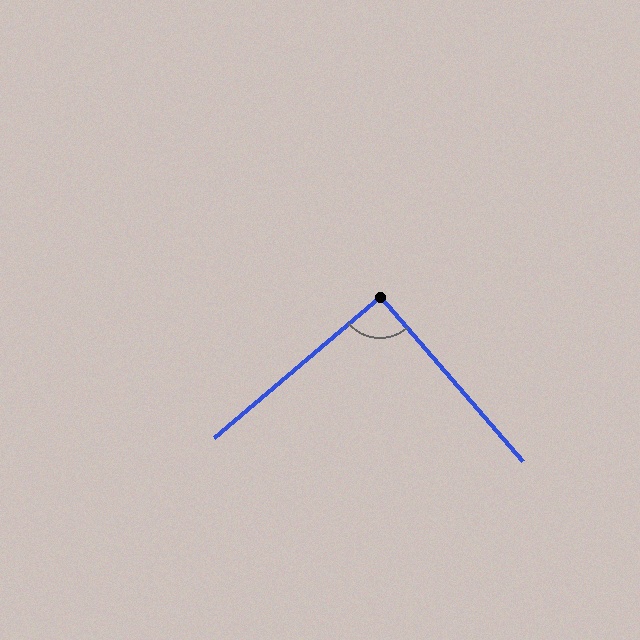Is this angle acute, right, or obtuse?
It is approximately a right angle.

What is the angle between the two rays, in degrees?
Approximately 90 degrees.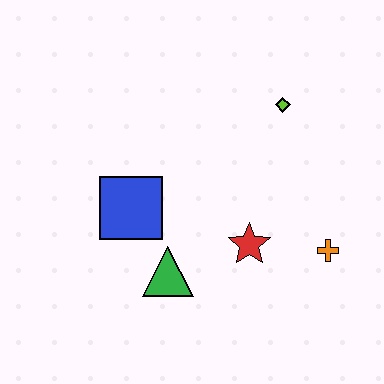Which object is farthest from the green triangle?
The lime diamond is farthest from the green triangle.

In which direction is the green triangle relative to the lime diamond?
The green triangle is below the lime diamond.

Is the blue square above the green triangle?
Yes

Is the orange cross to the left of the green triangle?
No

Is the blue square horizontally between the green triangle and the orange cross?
No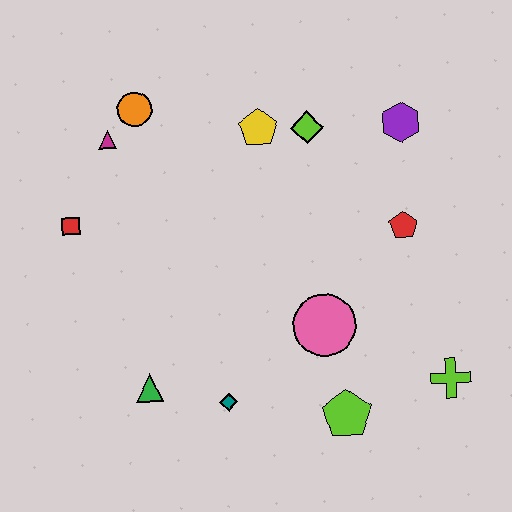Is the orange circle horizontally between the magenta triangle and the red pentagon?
Yes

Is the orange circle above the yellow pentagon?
Yes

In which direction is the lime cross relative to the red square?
The lime cross is to the right of the red square.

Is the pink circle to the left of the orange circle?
No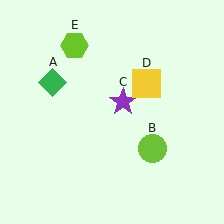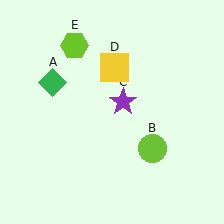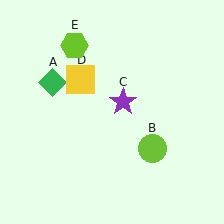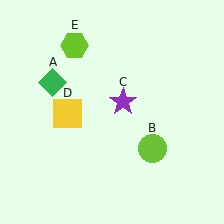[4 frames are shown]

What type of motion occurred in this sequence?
The yellow square (object D) rotated counterclockwise around the center of the scene.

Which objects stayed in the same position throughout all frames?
Green diamond (object A) and lime circle (object B) and purple star (object C) and lime hexagon (object E) remained stationary.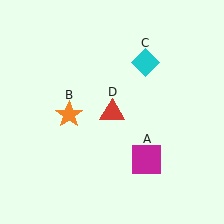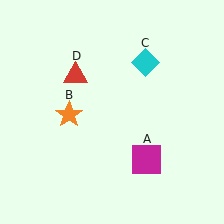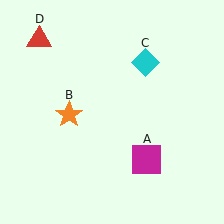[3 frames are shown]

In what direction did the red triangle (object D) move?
The red triangle (object D) moved up and to the left.